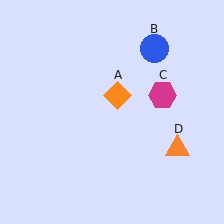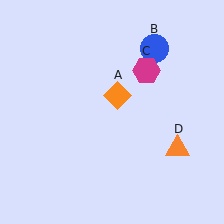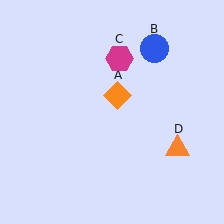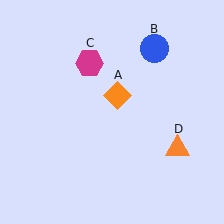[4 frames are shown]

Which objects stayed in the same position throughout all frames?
Orange diamond (object A) and blue circle (object B) and orange triangle (object D) remained stationary.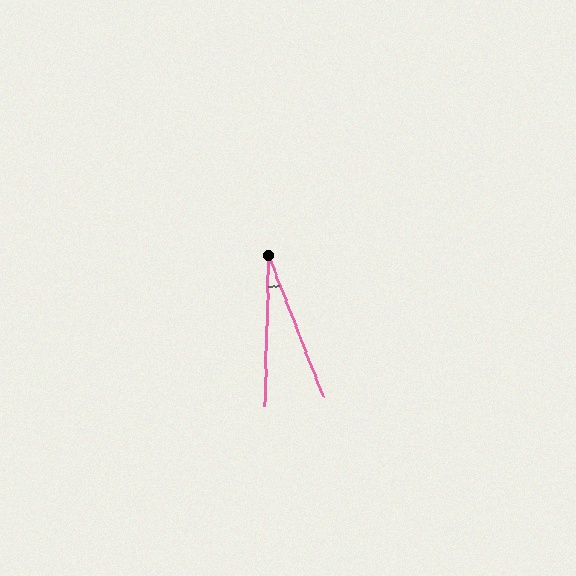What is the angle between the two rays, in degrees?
Approximately 22 degrees.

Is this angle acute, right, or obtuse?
It is acute.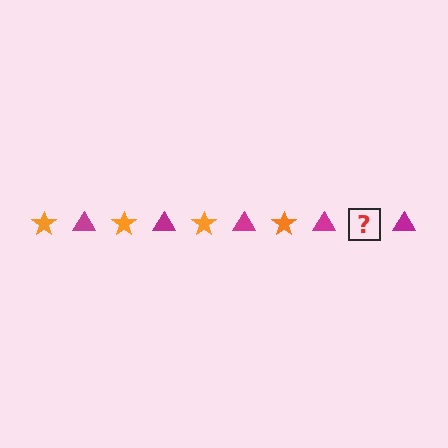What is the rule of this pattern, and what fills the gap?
The rule is that the pattern alternates between orange star and magenta triangle. The gap should be filled with an orange star.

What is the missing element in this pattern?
The missing element is an orange star.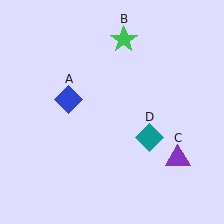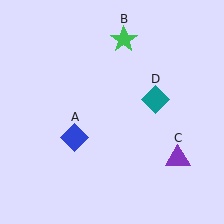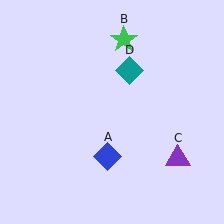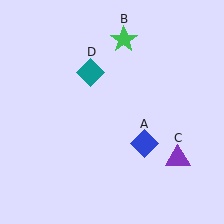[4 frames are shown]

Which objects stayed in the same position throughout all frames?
Green star (object B) and purple triangle (object C) remained stationary.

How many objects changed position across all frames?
2 objects changed position: blue diamond (object A), teal diamond (object D).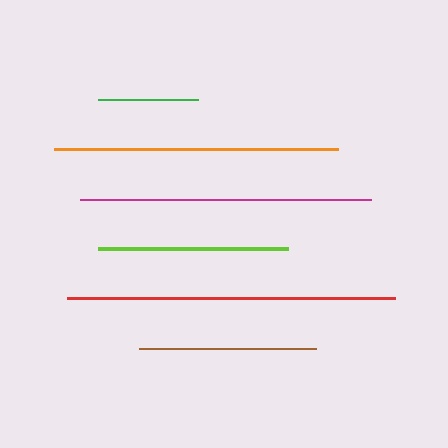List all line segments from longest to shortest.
From longest to shortest: red, magenta, orange, lime, brown, green.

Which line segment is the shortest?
The green line is the shortest at approximately 100 pixels.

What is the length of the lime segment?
The lime segment is approximately 190 pixels long.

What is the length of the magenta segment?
The magenta segment is approximately 292 pixels long.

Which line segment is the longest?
The red line is the longest at approximately 329 pixels.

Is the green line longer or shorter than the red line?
The red line is longer than the green line.